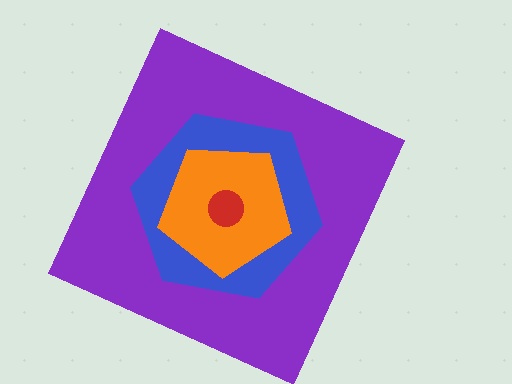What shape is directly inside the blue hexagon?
The orange pentagon.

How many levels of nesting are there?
4.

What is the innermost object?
The red circle.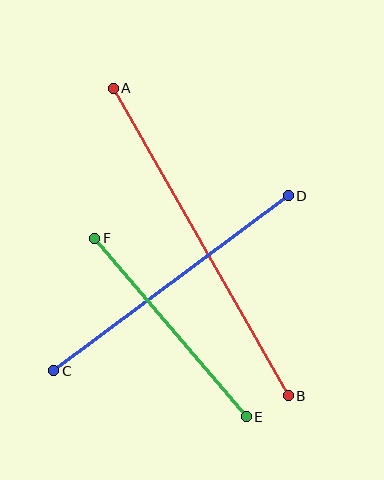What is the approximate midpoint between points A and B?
The midpoint is at approximately (201, 242) pixels.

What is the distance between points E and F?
The distance is approximately 234 pixels.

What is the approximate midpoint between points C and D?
The midpoint is at approximately (171, 283) pixels.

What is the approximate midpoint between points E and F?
The midpoint is at approximately (171, 327) pixels.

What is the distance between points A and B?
The distance is approximately 354 pixels.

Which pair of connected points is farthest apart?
Points A and B are farthest apart.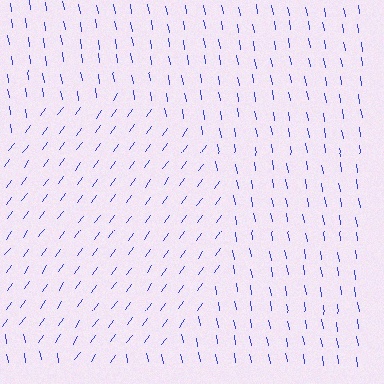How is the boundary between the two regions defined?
The boundary is defined purely by a change in line orientation (approximately 45 degrees difference). All lines are the same color and thickness.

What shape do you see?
I see a circle.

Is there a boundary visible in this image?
Yes, there is a texture boundary formed by a change in line orientation.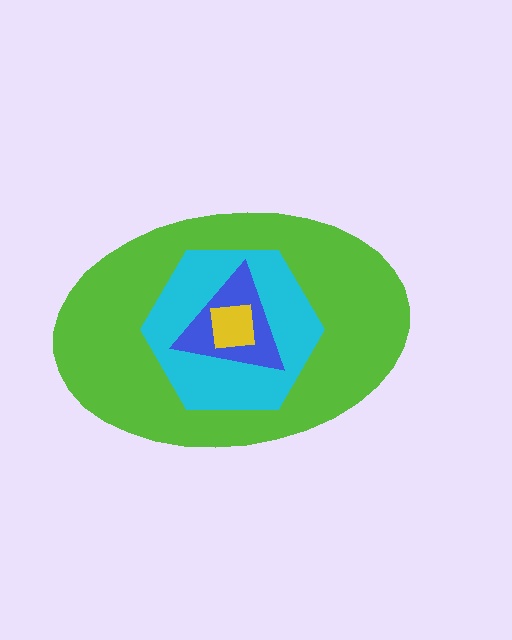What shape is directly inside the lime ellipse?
The cyan hexagon.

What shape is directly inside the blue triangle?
The yellow square.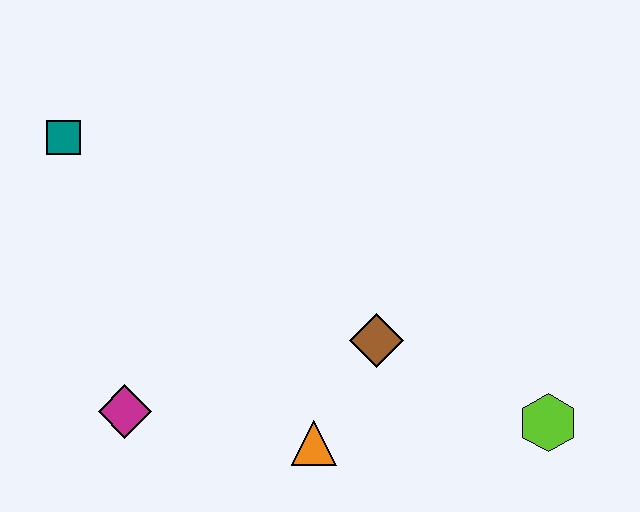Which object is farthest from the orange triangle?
The teal square is farthest from the orange triangle.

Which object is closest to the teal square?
The magenta diamond is closest to the teal square.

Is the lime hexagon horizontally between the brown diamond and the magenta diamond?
No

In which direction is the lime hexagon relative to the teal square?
The lime hexagon is to the right of the teal square.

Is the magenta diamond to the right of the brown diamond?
No